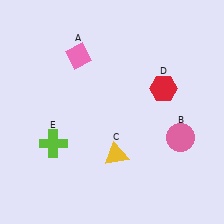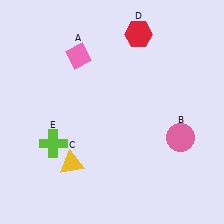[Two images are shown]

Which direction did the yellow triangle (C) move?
The yellow triangle (C) moved left.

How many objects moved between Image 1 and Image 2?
2 objects moved between the two images.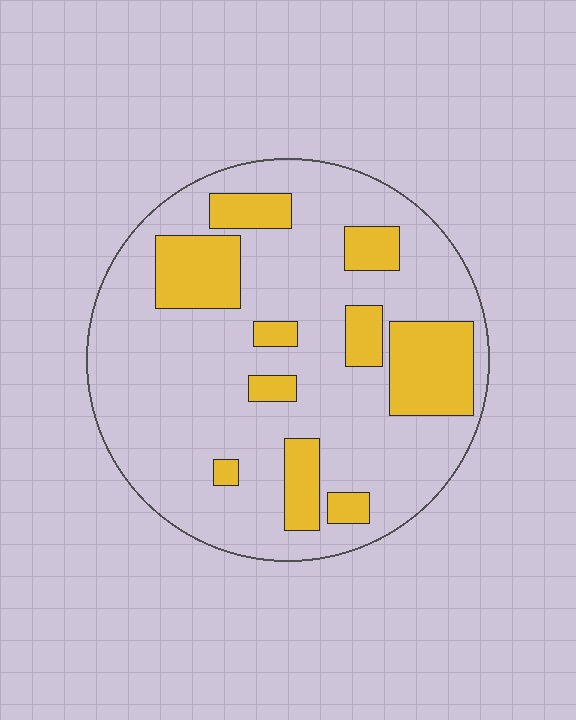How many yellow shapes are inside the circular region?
10.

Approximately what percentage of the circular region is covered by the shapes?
Approximately 25%.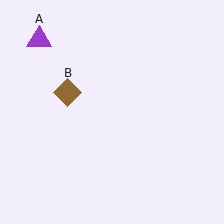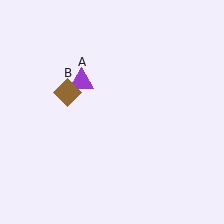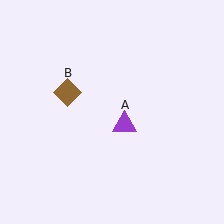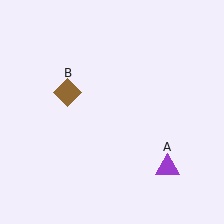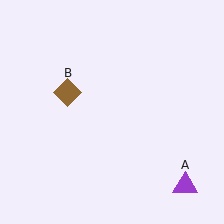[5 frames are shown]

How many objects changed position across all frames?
1 object changed position: purple triangle (object A).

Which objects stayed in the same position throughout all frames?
Brown diamond (object B) remained stationary.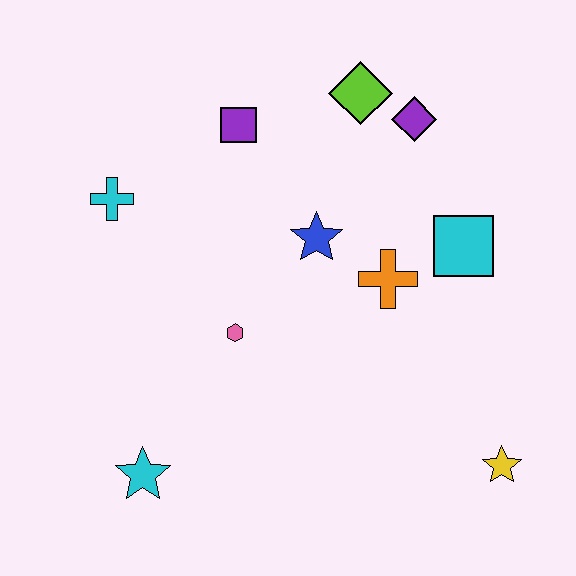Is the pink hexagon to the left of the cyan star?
No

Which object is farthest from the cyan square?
The cyan star is farthest from the cyan square.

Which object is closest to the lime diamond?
The purple diamond is closest to the lime diamond.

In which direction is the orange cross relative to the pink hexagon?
The orange cross is to the right of the pink hexagon.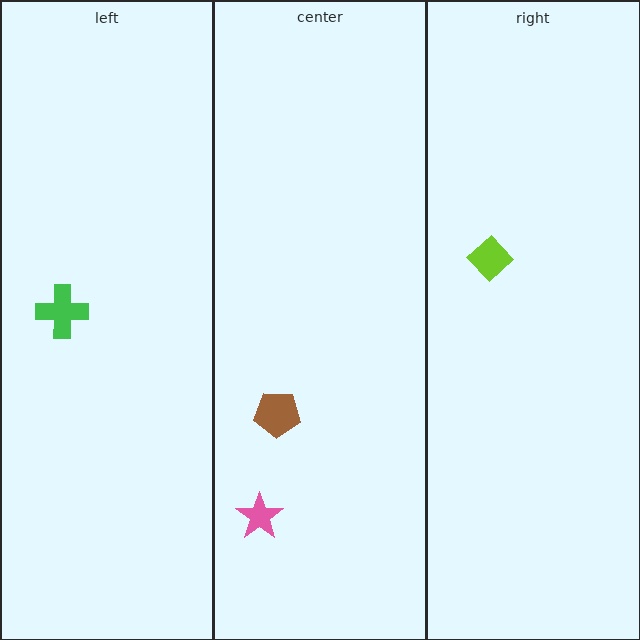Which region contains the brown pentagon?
The center region.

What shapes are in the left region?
The green cross.